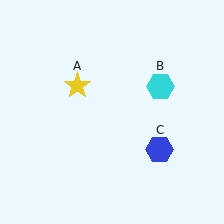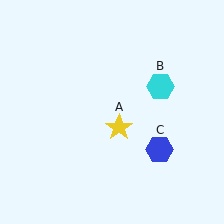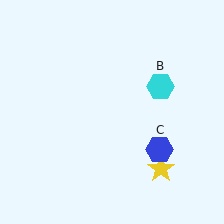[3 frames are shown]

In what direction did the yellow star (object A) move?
The yellow star (object A) moved down and to the right.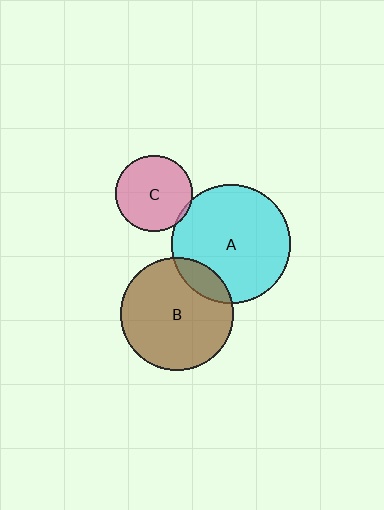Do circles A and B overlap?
Yes.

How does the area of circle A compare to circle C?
Approximately 2.4 times.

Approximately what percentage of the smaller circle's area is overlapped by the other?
Approximately 15%.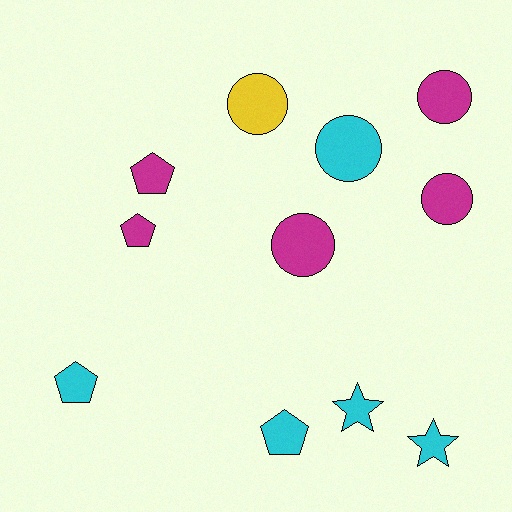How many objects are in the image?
There are 11 objects.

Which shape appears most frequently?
Circle, with 5 objects.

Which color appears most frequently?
Cyan, with 5 objects.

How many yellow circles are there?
There is 1 yellow circle.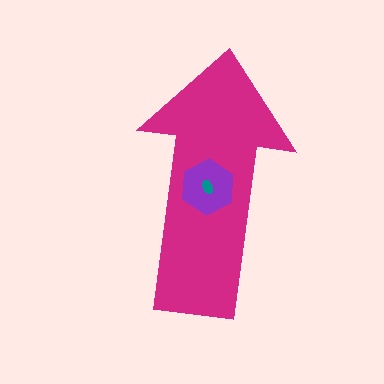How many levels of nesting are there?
3.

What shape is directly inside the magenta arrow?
The purple hexagon.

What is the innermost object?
The teal ellipse.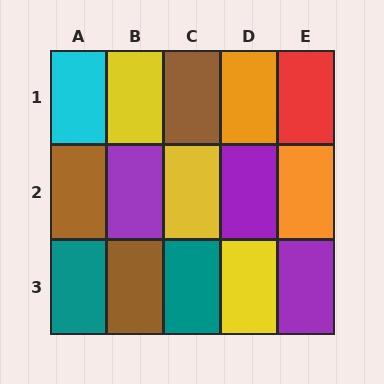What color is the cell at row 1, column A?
Cyan.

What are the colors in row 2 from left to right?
Brown, purple, yellow, purple, orange.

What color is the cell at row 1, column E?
Red.